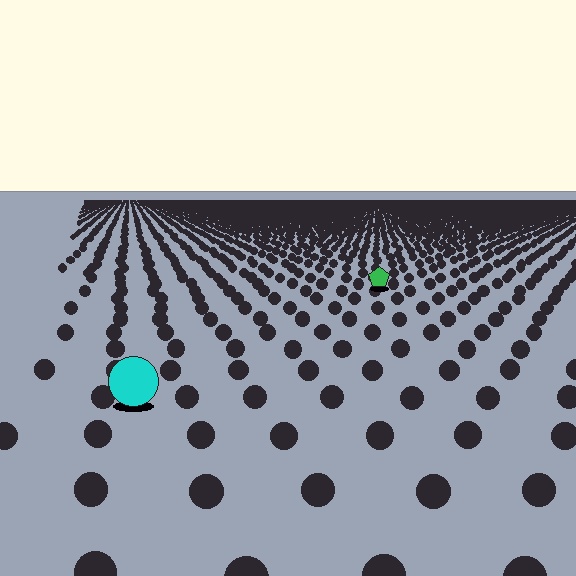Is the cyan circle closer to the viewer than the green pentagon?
Yes. The cyan circle is closer — you can tell from the texture gradient: the ground texture is coarser near it.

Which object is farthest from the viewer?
The green pentagon is farthest from the viewer. It appears smaller and the ground texture around it is denser.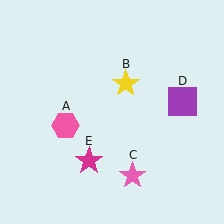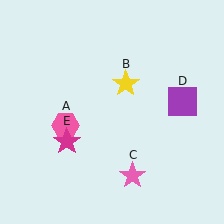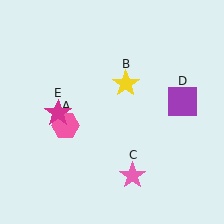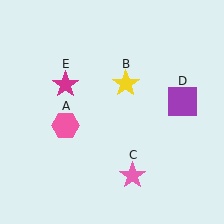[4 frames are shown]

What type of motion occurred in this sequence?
The magenta star (object E) rotated clockwise around the center of the scene.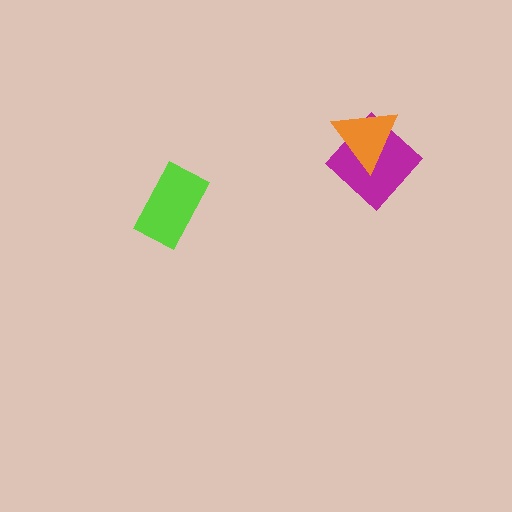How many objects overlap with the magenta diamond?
1 object overlaps with the magenta diamond.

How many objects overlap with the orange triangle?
1 object overlaps with the orange triangle.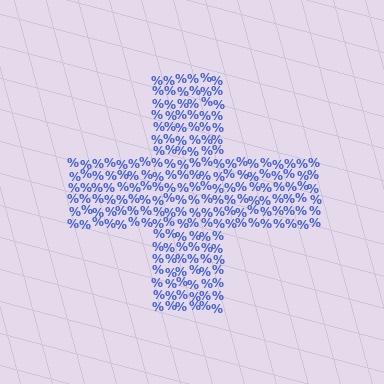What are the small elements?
The small elements are percent signs.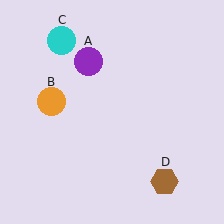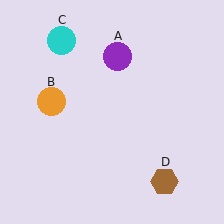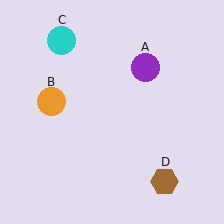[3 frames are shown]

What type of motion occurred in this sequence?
The purple circle (object A) rotated clockwise around the center of the scene.